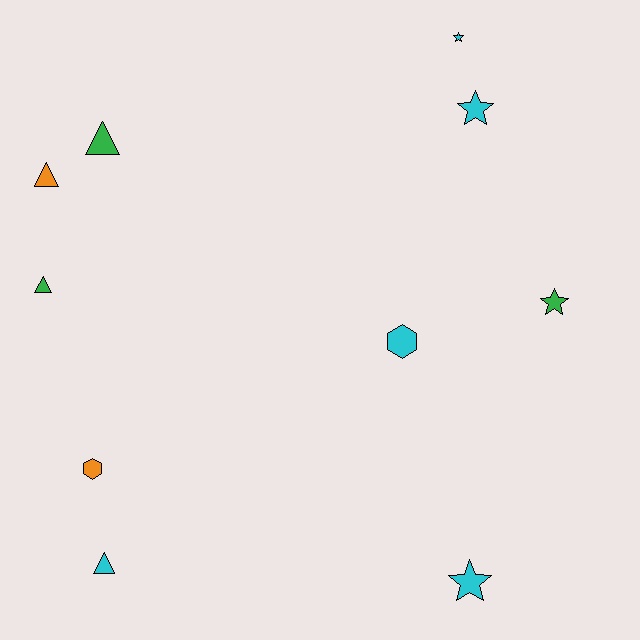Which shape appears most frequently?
Star, with 4 objects.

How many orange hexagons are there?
There is 1 orange hexagon.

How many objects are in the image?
There are 10 objects.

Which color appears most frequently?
Cyan, with 5 objects.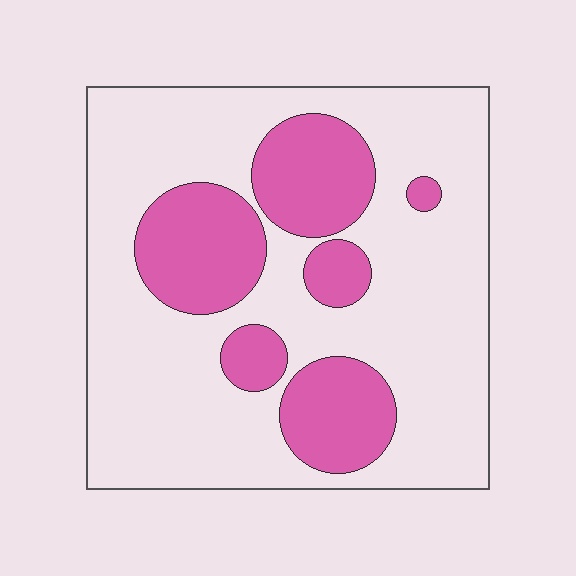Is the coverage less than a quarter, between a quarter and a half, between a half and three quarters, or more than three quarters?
Between a quarter and a half.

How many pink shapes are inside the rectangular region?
6.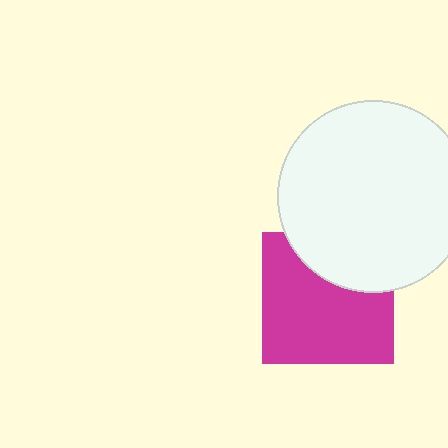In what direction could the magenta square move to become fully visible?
The magenta square could move down. That would shift it out from behind the white circle entirely.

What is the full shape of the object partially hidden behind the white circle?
The partially hidden object is a magenta square.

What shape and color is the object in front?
The object in front is a white circle.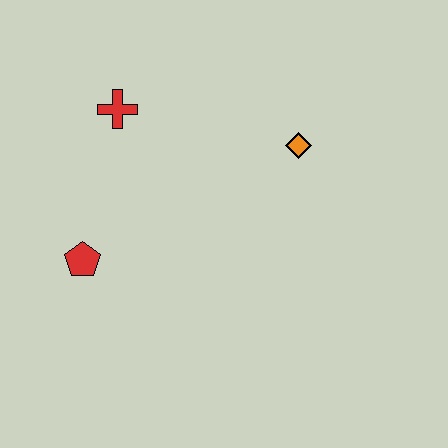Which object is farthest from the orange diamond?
The red pentagon is farthest from the orange diamond.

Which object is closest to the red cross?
The red pentagon is closest to the red cross.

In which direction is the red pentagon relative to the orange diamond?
The red pentagon is to the left of the orange diamond.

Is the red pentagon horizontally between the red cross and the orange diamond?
No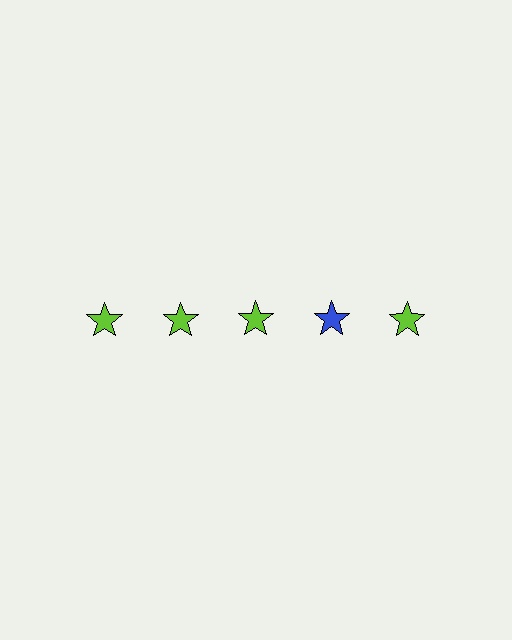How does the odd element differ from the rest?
It has a different color: blue instead of lime.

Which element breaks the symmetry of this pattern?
The blue star in the top row, second from right column breaks the symmetry. All other shapes are lime stars.